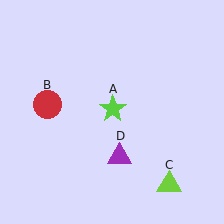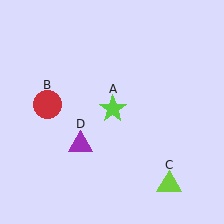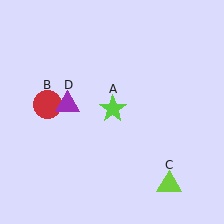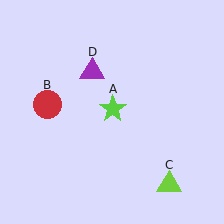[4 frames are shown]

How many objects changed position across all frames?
1 object changed position: purple triangle (object D).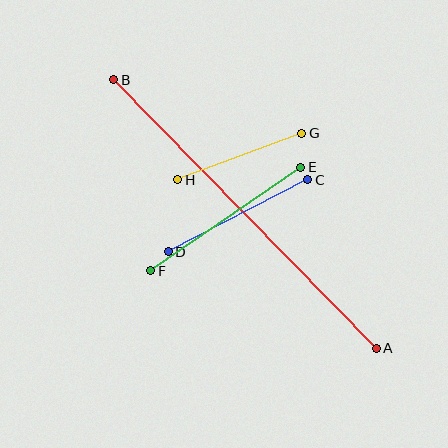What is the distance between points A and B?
The distance is approximately 376 pixels.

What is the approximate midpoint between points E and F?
The midpoint is at approximately (226, 219) pixels.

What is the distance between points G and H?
The distance is approximately 132 pixels.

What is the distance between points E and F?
The distance is approximately 182 pixels.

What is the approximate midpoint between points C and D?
The midpoint is at approximately (238, 216) pixels.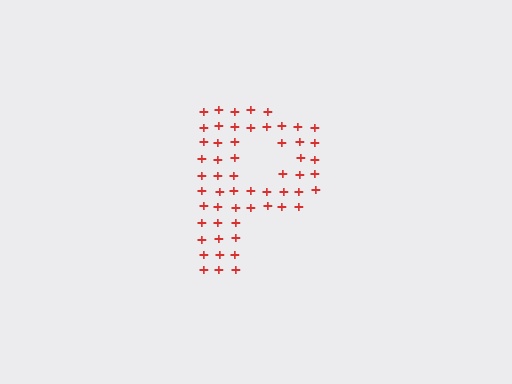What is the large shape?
The large shape is the letter P.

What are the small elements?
The small elements are plus signs.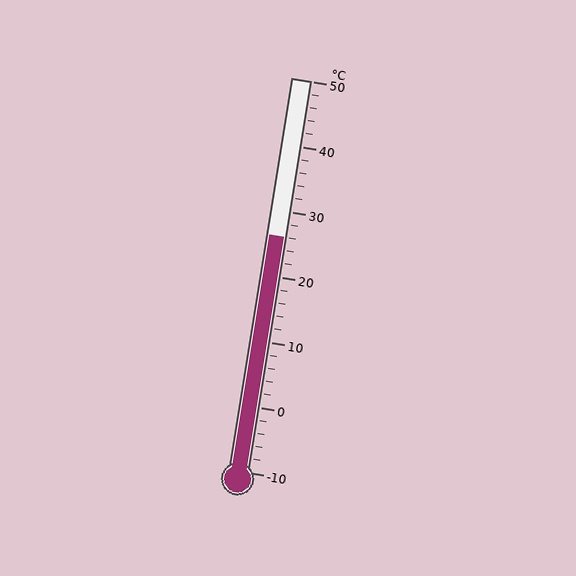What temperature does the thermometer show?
The thermometer shows approximately 26°C.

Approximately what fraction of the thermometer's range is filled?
The thermometer is filled to approximately 60% of its range.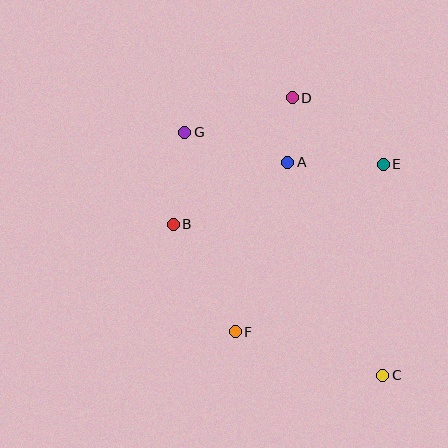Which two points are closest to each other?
Points A and D are closest to each other.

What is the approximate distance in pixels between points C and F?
The distance between C and F is approximately 154 pixels.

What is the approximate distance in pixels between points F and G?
The distance between F and G is approximately 206 pixels.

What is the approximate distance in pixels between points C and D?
The distance between C and D is approximately 292 pixels.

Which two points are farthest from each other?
Points C and G are farthest from each other.